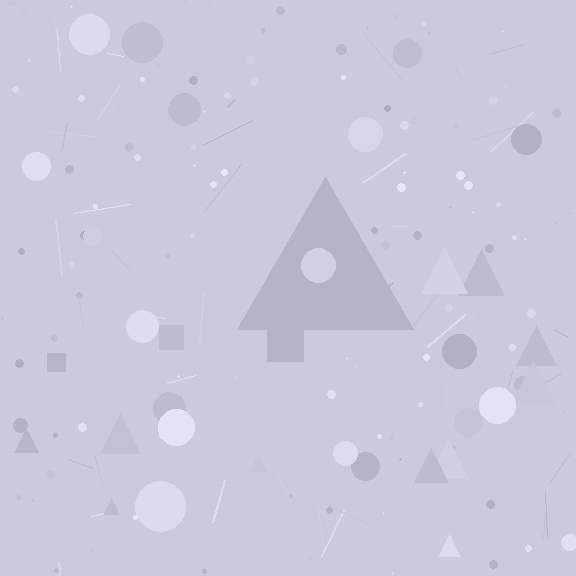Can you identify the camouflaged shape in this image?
The camouflaged shape is a triangle.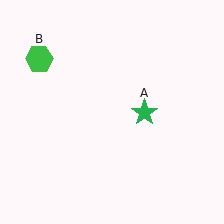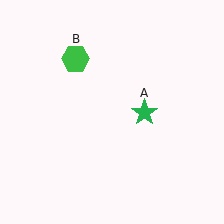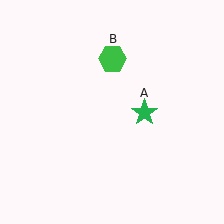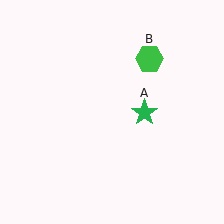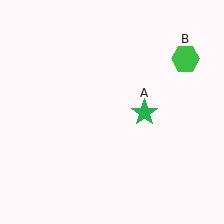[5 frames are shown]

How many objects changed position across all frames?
1 object changed position: green hexagon (object B).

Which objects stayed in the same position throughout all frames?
Green star (object A) remained stationary.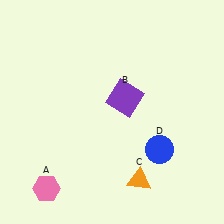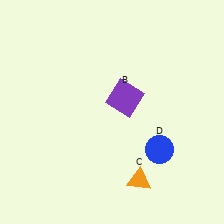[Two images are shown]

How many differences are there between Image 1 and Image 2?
There is 1 difference between the two images.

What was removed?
The pink hexagon (A) was removed in Image 2.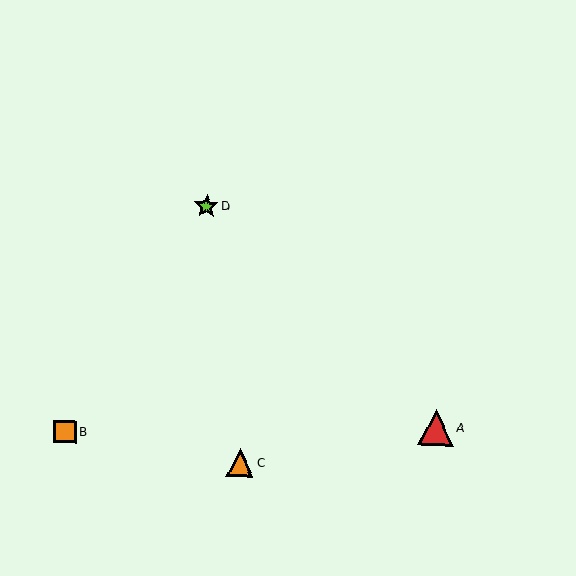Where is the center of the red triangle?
The center of the red triangle is at (436, 428).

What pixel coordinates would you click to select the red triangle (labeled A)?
Click at (436, 428) to select the red triangle A.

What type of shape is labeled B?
Shape B is an orange square.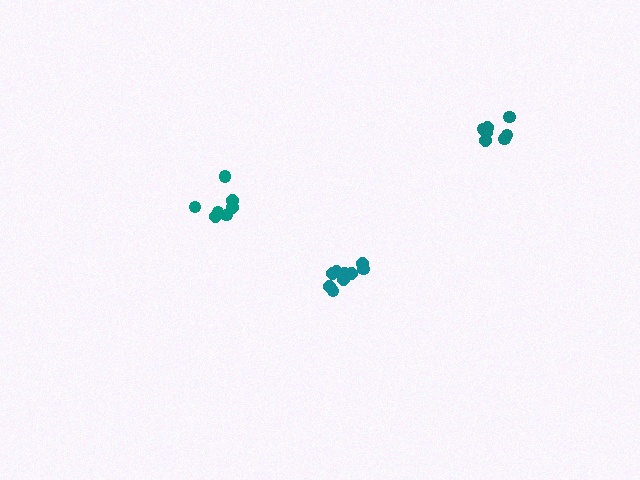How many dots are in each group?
Group 1: 7 dots, Group 2: 9 dots, Group 3: 7 dots (23 total).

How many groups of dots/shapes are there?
There are 3 groups.